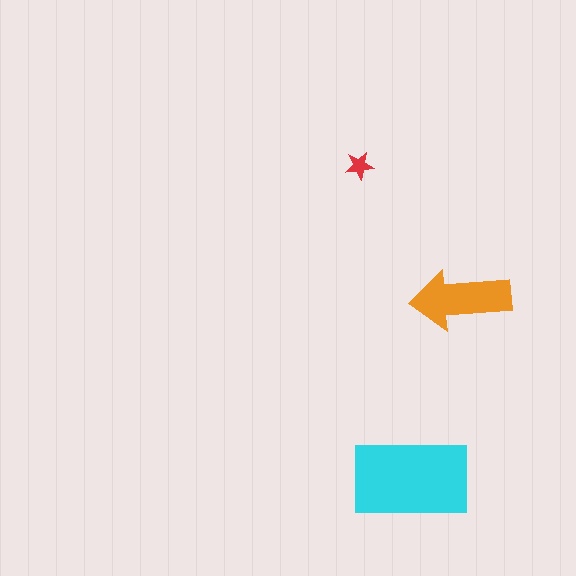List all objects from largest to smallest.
The cyan rectangle, the orange arrow, the red star.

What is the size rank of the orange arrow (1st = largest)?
2nd.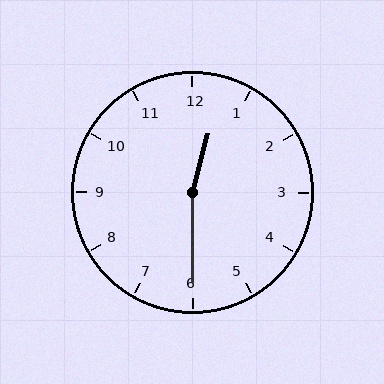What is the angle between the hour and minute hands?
Approximately 165 degrees.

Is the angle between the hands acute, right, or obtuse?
It is obtuse.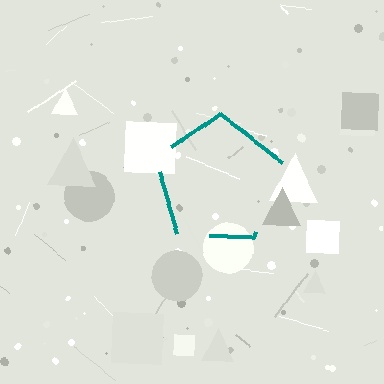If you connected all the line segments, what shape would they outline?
They would outline a pentagon.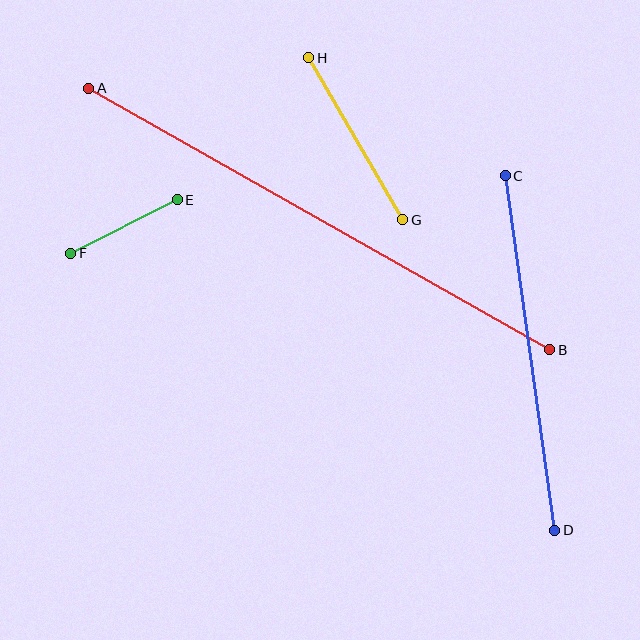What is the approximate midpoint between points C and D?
The midpoint is at approximately (530, 353) pixels.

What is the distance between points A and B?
The distance is approximately 530 pixels.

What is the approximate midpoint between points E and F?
The midpoint is at approximately (124, 226) pixels.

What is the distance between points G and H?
The distance is approximately 187 pixels.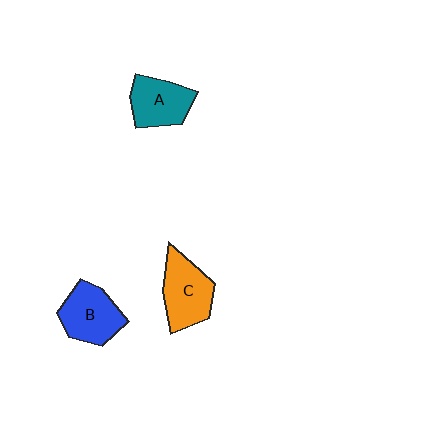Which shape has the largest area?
Shape C (orange).